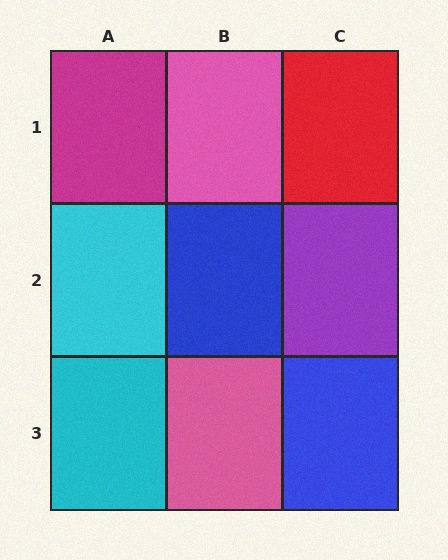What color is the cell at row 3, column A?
Cyan.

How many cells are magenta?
1 cell is magenta.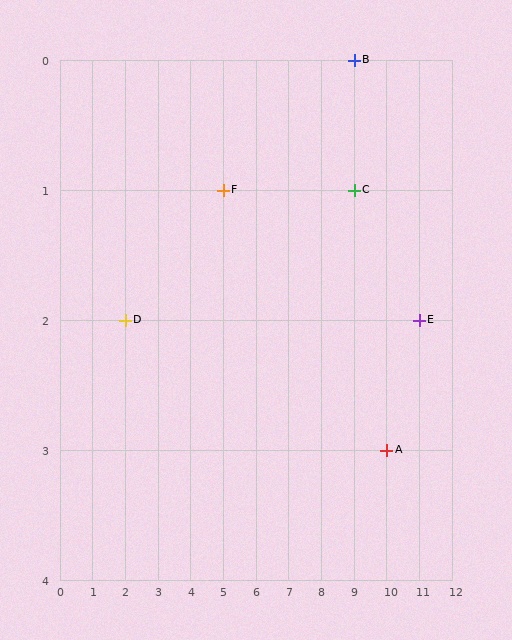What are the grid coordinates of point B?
Point B is at grid coordinates (9, 0).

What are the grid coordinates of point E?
Point E is at grid coordinates (11, 2).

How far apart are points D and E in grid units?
Points D and E are 9 columns apart.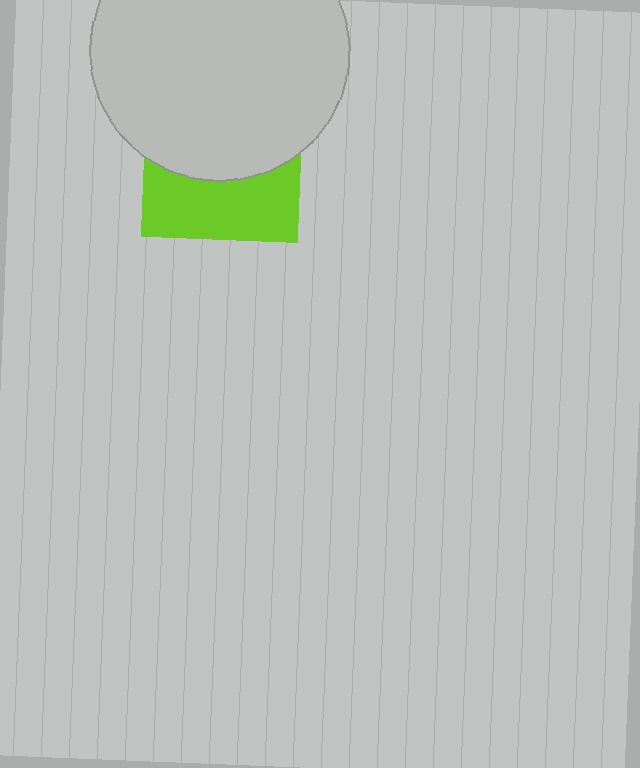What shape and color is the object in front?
The object in front is a light gray circle.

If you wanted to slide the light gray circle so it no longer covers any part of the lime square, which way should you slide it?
Slide it up — that is the most direct way to separate the two shapes.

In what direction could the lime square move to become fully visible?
The lime square could move down. That would shift it out from behind the light gray circle entirely.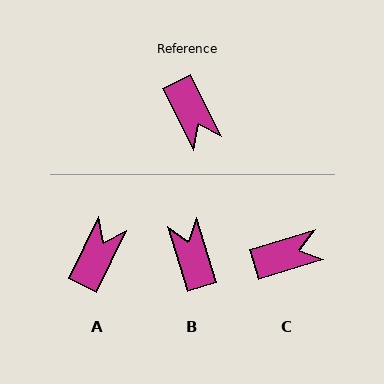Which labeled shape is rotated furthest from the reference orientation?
B, about 170 degrees away.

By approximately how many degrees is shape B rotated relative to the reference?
Approximately 170 degrees counter-clockwise.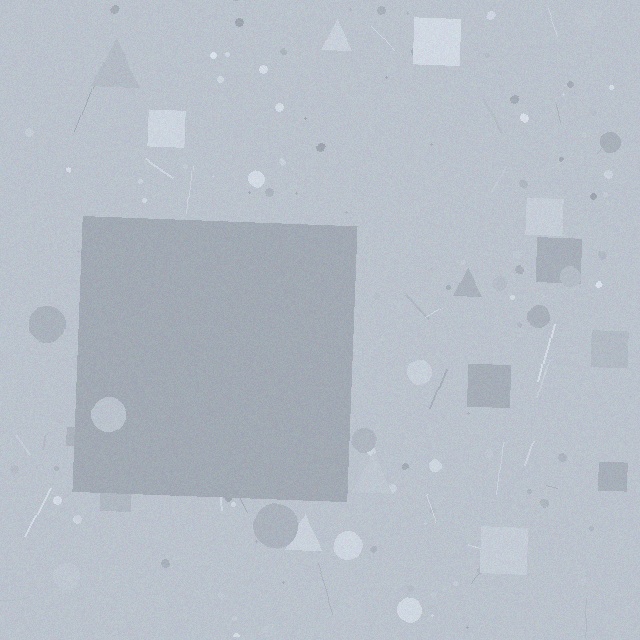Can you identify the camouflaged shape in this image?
The camouflaged shape is a square.